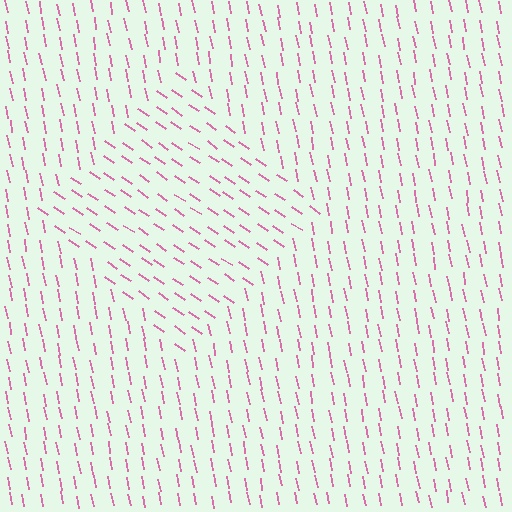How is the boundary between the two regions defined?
The boundary is defined purely by a change in line orientation (approximately 45 degrees difference). All lines are the same color and thickness.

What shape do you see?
I see a diamond.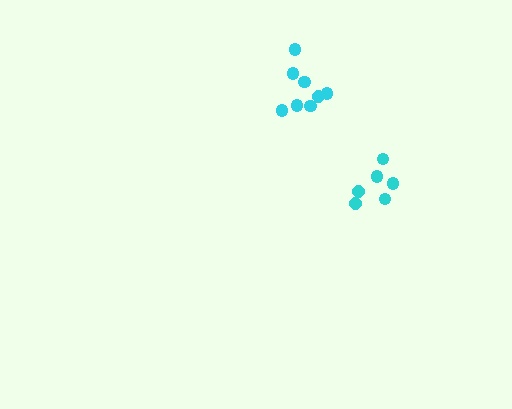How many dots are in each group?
Group 1: 8 dots, Group 2: 6 dots (14 total).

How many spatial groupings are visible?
There are 2 spatial groupings.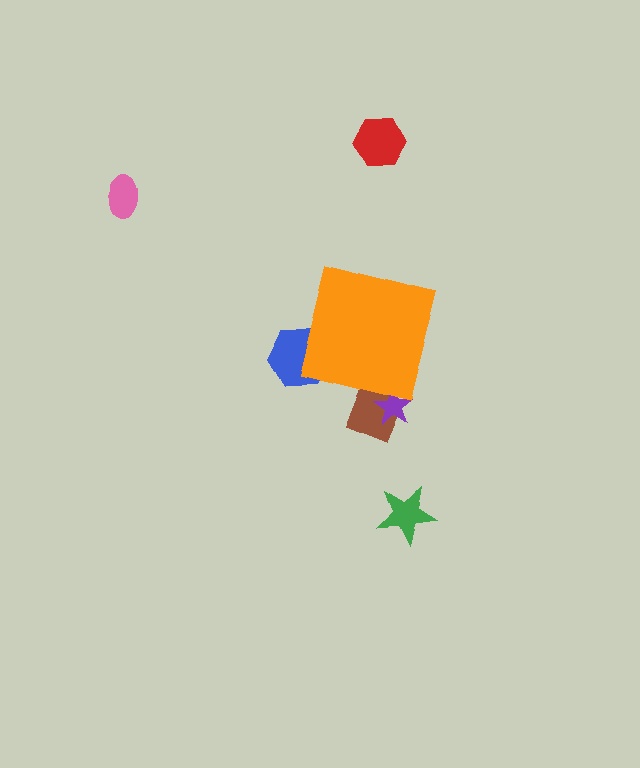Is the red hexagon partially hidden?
No, the red hexagon is fully visible.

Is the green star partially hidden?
No, the green star is fully visible.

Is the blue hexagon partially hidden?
Yes, the blue hexagon is partially hidden behind the orange square.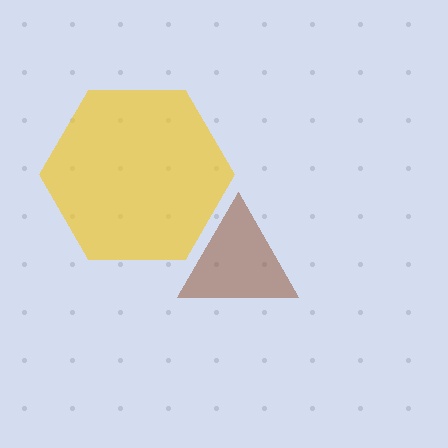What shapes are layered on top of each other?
The layered shapes are: a brown triangle, a yellow hexagon.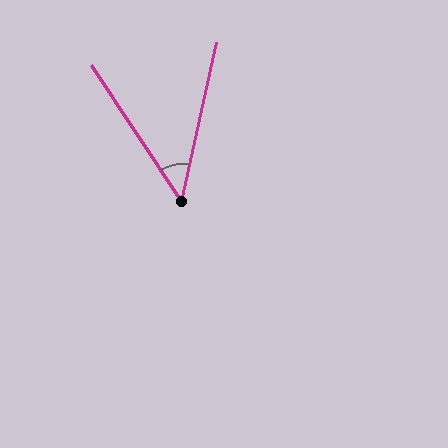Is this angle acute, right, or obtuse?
It is acute.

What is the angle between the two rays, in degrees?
Approximately 46 degrees.